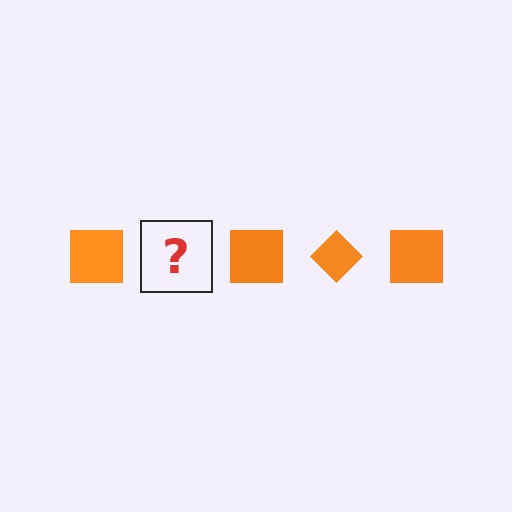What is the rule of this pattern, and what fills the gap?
The rule is that the pattern cycles through square, diamond shapes in orange. The gap should be filled with an orange diamond.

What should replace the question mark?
The question mark should be replaced with an orange diamond.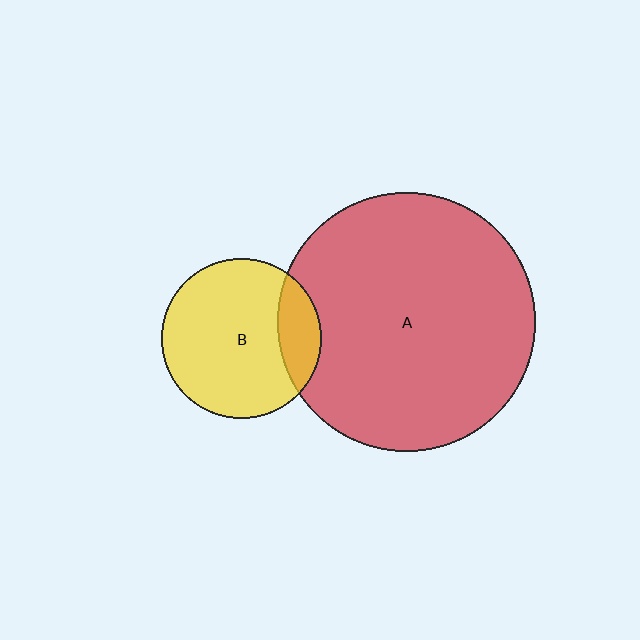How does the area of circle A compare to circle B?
Approximately 2.6 times.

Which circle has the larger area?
Circle A (red).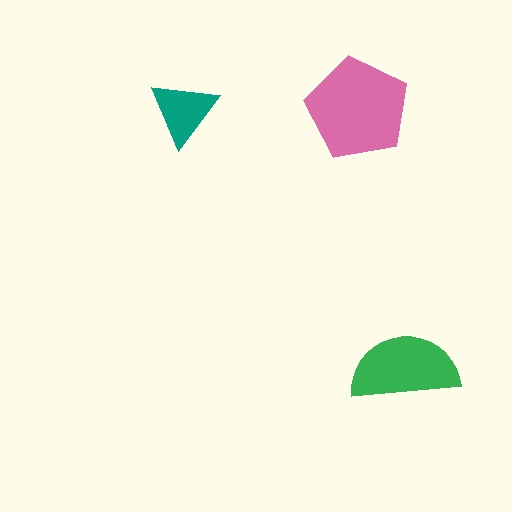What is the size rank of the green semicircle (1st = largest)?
2nd.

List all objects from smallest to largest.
The teal triangle, the green semicircle, the pink pentagon.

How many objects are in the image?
There are 3 objects in the image.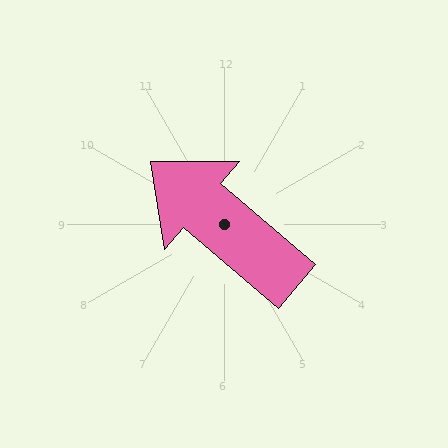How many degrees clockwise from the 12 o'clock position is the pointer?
Approximately 310 degrees.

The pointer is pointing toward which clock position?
Roughly 10 o'clock.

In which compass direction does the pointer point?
Northwest.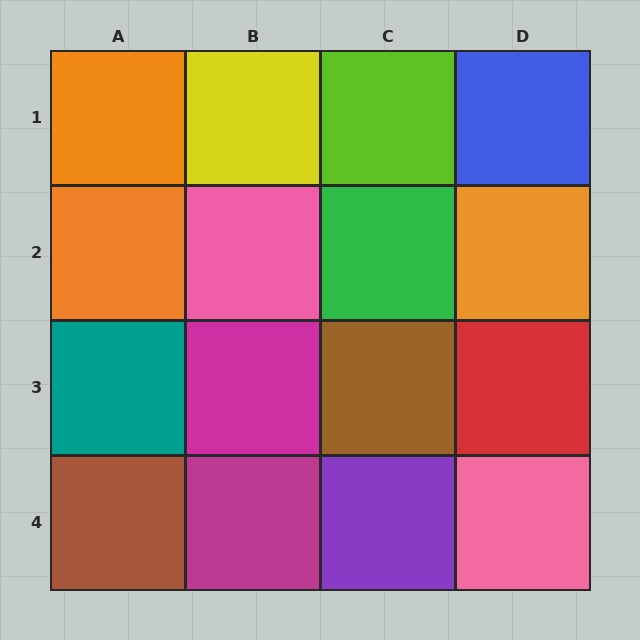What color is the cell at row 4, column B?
Magenta.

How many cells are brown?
2 cells are brown.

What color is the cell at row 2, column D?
Orange.